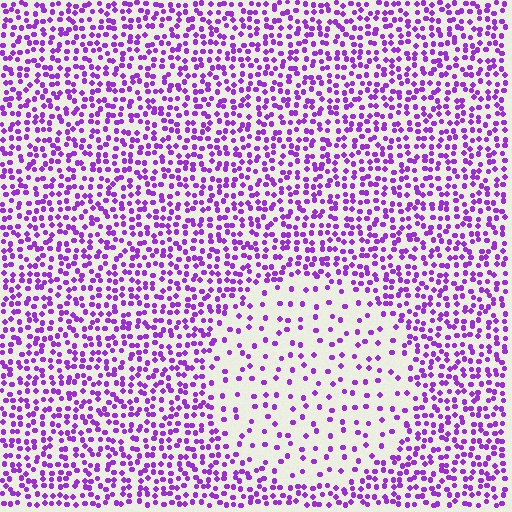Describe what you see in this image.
The image contains small purple elements arranged at two different densities. A circle-shaped region is visible where the elements are less densely packed than the surrounding area.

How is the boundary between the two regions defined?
The boundary is defined by a change in element density (approximately 2.7x ratio). All elements are the same color, size, and shape.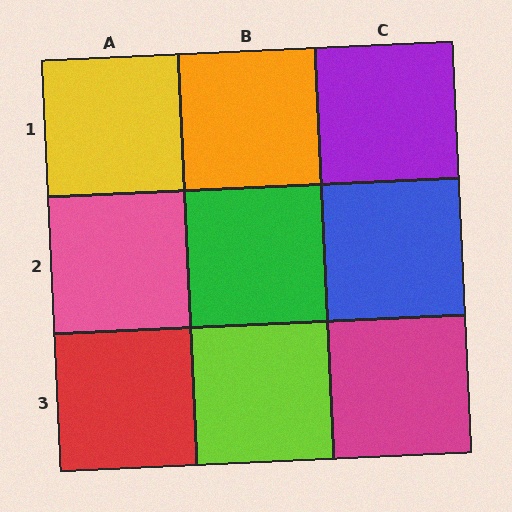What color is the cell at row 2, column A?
Pink.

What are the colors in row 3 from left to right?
Red, lime, magenta.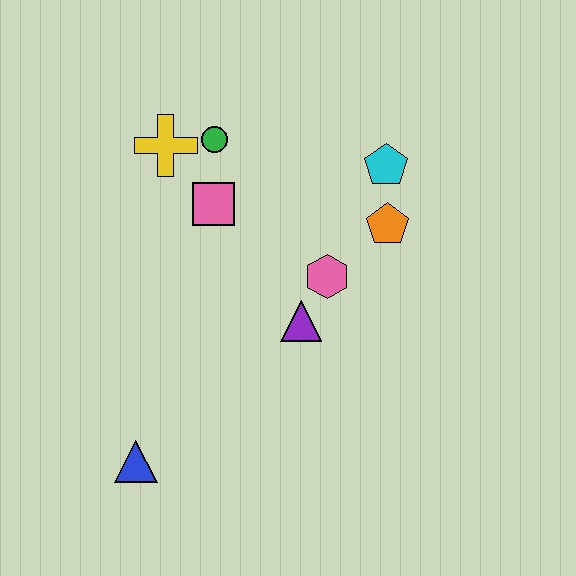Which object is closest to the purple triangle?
The pink hexagon is closest to the purple triangle.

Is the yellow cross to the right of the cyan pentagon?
No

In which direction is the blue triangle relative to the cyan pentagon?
The blue triangle is below the cyan pentagon.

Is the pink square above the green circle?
No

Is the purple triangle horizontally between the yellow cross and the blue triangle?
No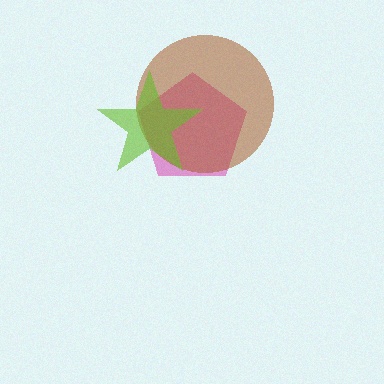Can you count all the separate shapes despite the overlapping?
Yes, there are 3 separate shapes.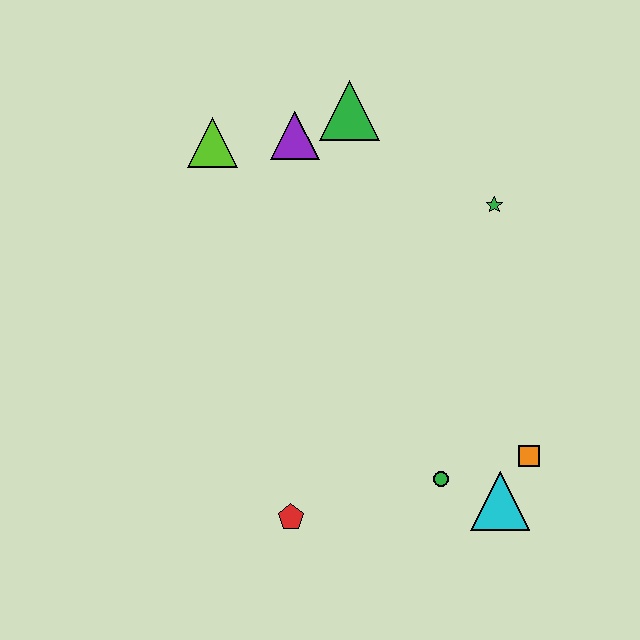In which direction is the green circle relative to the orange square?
The green circle is to the left of the orange square.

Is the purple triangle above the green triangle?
No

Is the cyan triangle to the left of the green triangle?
No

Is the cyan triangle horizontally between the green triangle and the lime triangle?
No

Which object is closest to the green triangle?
The purple triangle is closest to the green triangle.